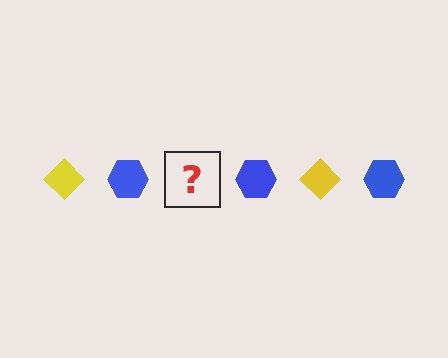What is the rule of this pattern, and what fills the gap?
The rule is that the pattern alternates between yellow diamond and blue hexagon. The gap should be filled with a yellow diamond.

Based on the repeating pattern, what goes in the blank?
The blank should be a yellow diamond.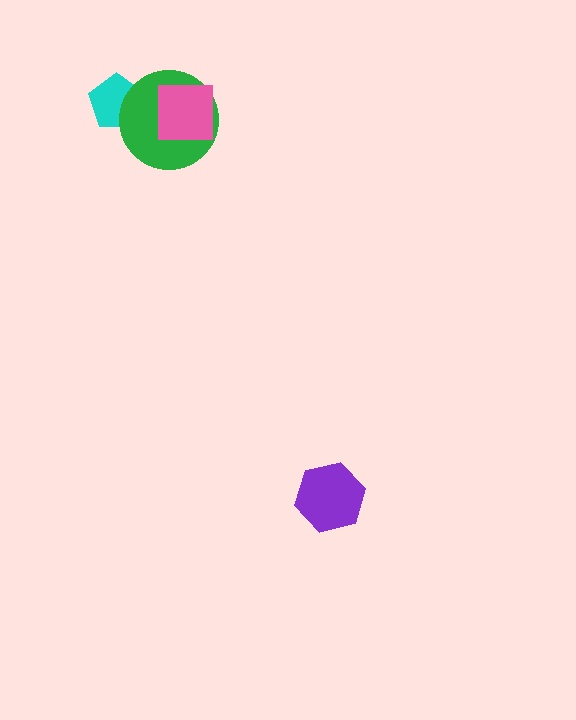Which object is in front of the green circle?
The pink square is in front of the green circle.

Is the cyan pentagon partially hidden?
Yes, it is partially covered by another shape.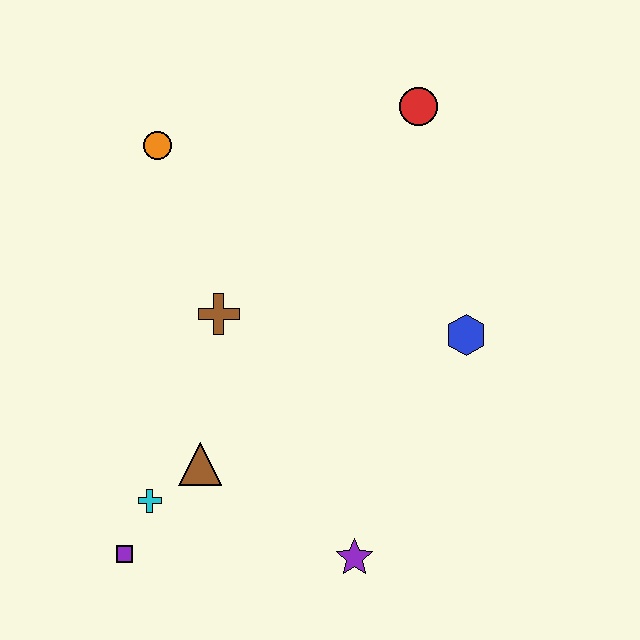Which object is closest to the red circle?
The blue hexagon is closest to the red circle.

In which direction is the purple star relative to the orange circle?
The purple star is below the orange circle.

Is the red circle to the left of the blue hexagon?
Yes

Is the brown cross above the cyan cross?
Yes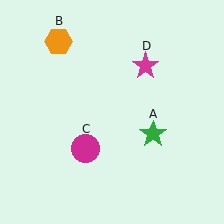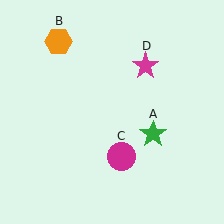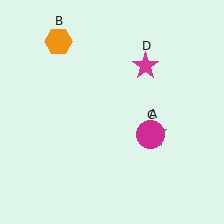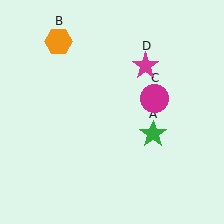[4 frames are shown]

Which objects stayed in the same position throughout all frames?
Green star (object A) and orange hexagon (object B) and magenta star (object D) remained stationary.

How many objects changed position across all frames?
1 object changed position: magenta circle (object C).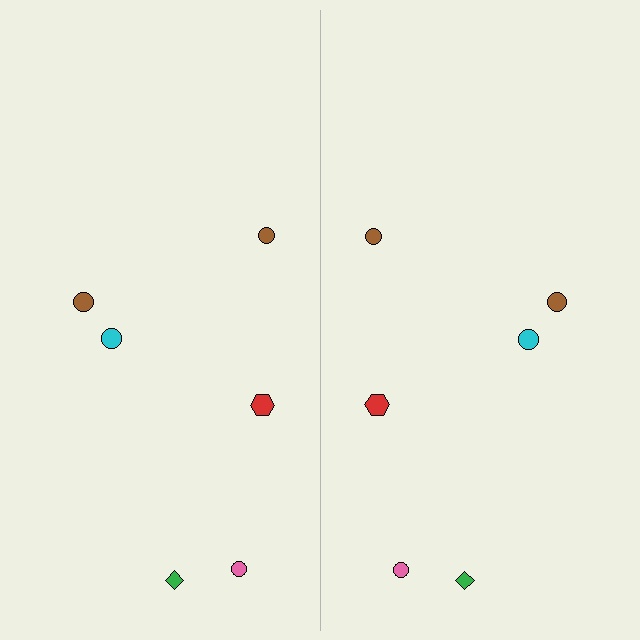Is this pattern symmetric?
Yes, this pattern has bilateral (reflection) symmetry.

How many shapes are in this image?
There are 12 shapes in this image.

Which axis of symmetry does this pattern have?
The pattern has a vertical axis of symmetry running through the center of the image.